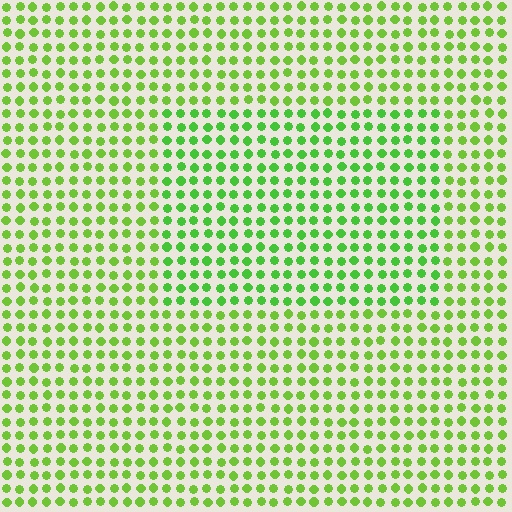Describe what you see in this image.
The image is filled with small lime elements in a uniform arrangement. A rectangle-shaped region is visible where the elements are tinted to a slightly different hue, forming a subtle color boundary.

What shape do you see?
I see a rectangle.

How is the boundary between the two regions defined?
The boundary is defined purely by a slight shift in hue (about 19 degrees). Spacing, size, and orientation are identical on both sides.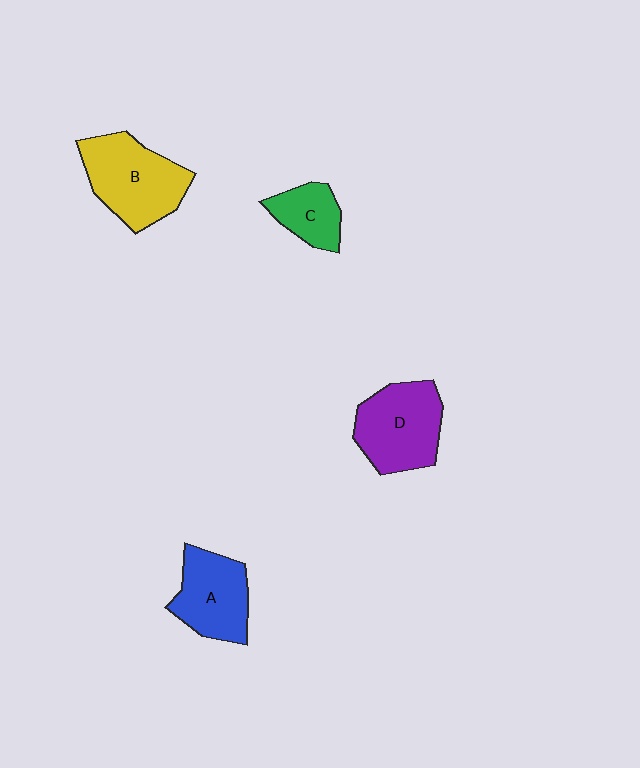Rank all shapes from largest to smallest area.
From largest to smallest: B (yellow), D (purple), A (blue), C (green).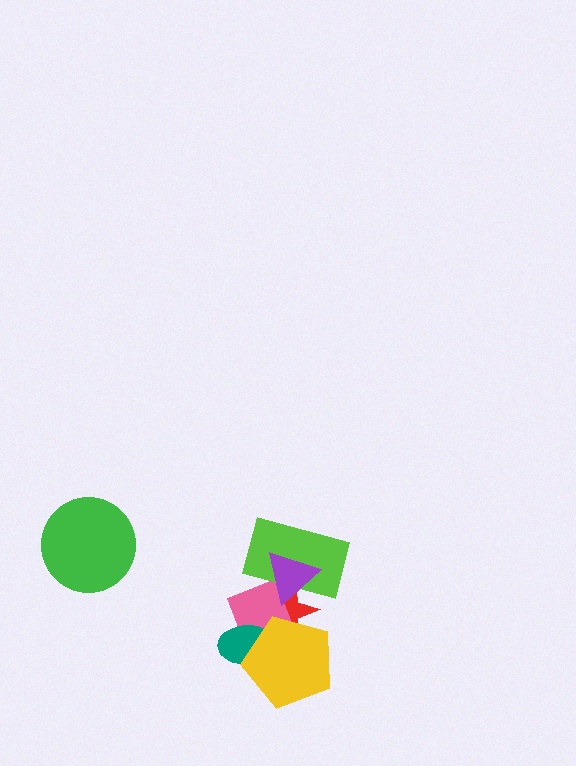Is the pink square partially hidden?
Yes, it is partially covered by another shape.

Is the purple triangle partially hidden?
No, no other shape covers it.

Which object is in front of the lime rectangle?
The purple triangle is in front of the lime rectangle.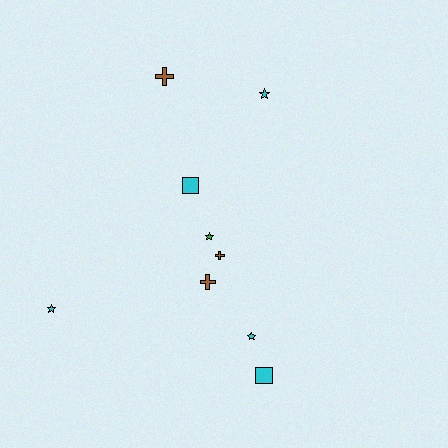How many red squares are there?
There are no red squares.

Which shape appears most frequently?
Star, with 4 objects.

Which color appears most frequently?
Cyan, with 5 objects.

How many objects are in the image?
There are 9 objects.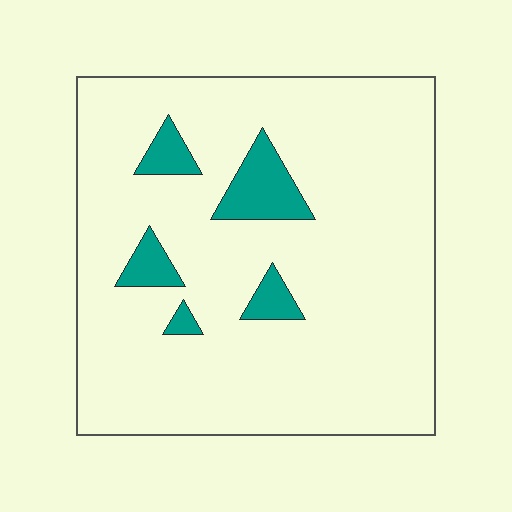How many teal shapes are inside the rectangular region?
5.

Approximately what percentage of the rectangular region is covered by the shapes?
Approximately 10%.